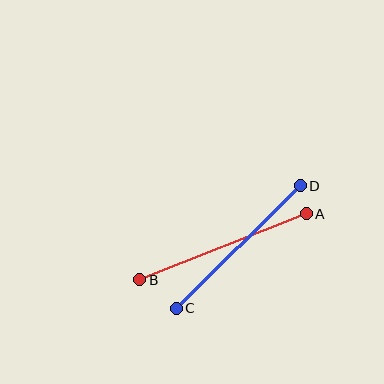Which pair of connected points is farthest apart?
Points A and B are farthest apart.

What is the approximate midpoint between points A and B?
The midpoint is at approximately (223, 247) pixels.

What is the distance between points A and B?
The distance is approximately 179 pixels.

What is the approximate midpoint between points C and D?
The midpoint is at approximately (238, 247) pixels.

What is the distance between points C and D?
The distance is approximately 174 pixels.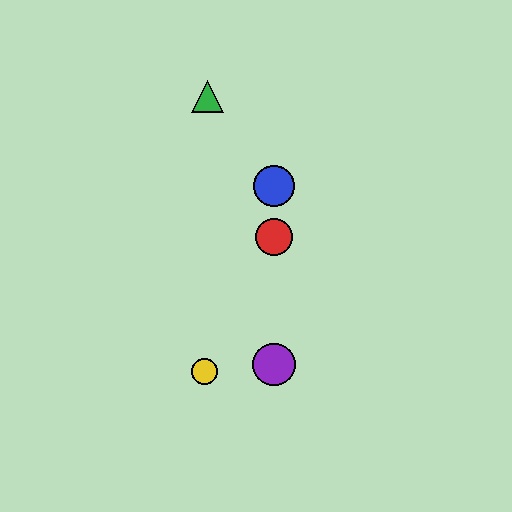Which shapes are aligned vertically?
The red circle, the blue circle, the purple circle are aligned vertically.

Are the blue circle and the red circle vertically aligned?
Yes, both are at x≈274.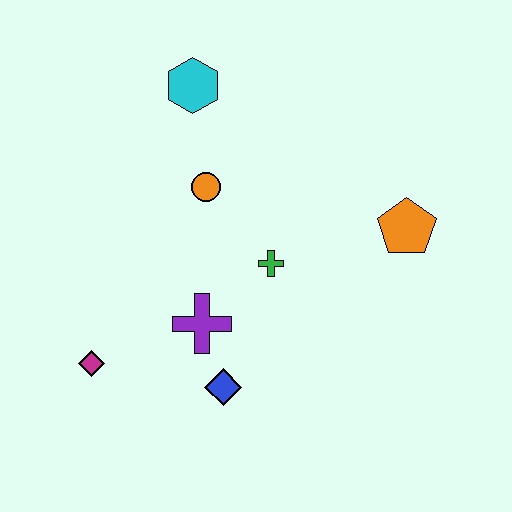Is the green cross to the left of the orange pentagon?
Yes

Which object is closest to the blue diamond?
The purple cross is closest to the blue diamond.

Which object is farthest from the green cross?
The magenta diamond is farthest from the green cross.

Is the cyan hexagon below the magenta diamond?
No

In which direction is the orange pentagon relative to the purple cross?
The orange pentagon is to the right of the purple cross.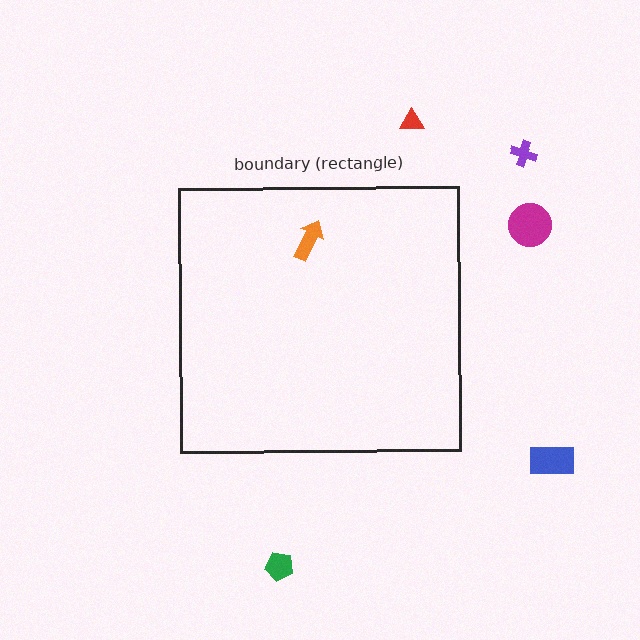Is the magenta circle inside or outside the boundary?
Outside.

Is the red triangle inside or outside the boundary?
Outside.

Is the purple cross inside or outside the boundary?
Outside.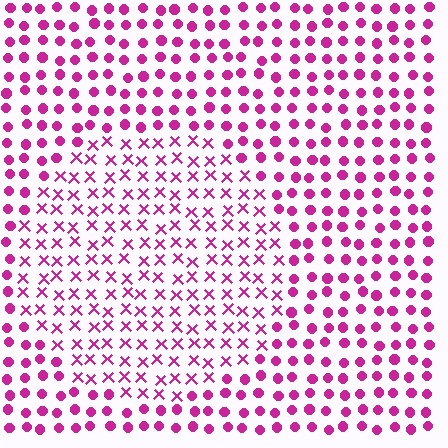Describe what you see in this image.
The image is filled with small magenta elements arranged in a uniform grid. A circle-shaped region contains X marks, while the surrounding area contains circles. The boundary is defined purely by the change in element shape.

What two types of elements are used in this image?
The image uses X marks inside the circle region and circles outside it.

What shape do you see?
I see a circle.